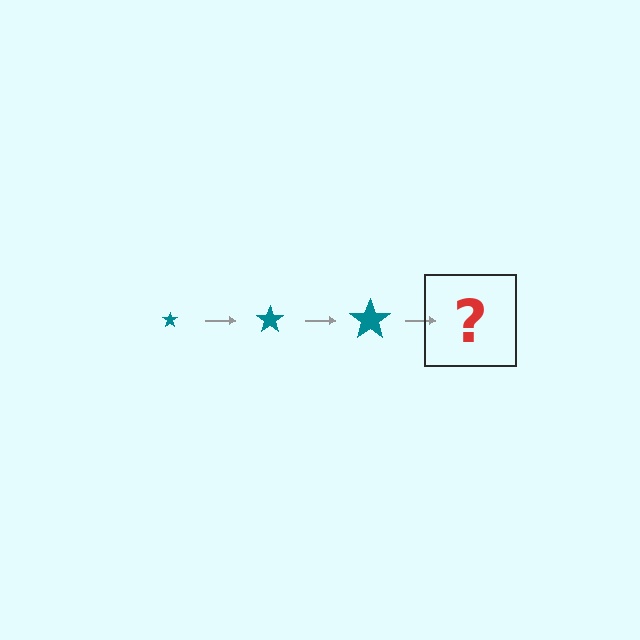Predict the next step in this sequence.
The next step is a teal star, larger than the previous one.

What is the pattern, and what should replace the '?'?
The pattern is that the star gets progressively larger each step. The '?' should be a teal star, larger than the previous one.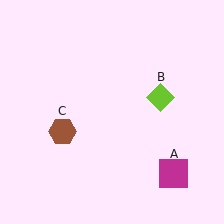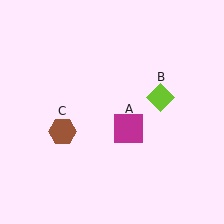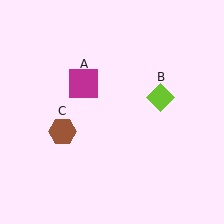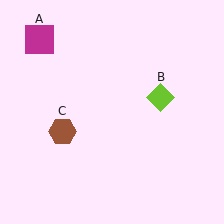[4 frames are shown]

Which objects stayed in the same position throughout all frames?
Lime diamond (object B) and brown hexagon (object C) remained stationary.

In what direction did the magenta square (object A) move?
The magenta square (object A) moved up and to the left.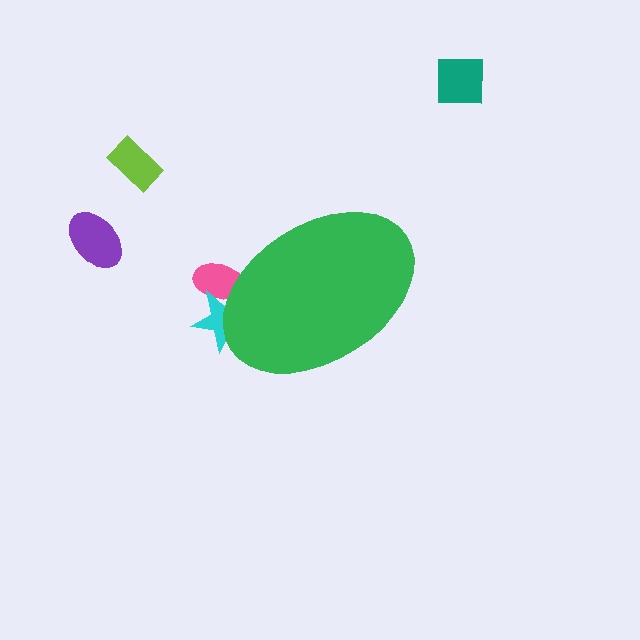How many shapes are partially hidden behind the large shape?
2 shapes are partially hidden.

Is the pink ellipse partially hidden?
Yes, the pink ellipse is partially hidden behind the green ellipse.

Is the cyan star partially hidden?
Yes, the cyan star is partially hidden behind the green ellipse.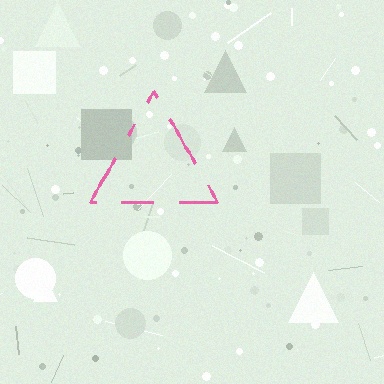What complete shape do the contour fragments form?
The contour fragments form a triangle.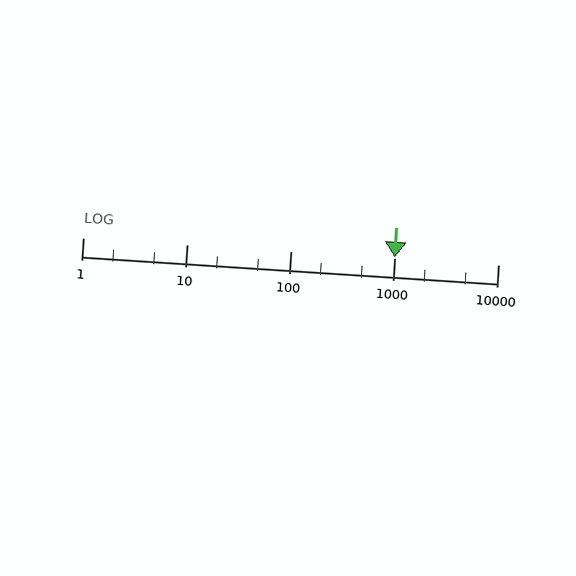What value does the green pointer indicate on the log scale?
The pointer indicates approximately 1000.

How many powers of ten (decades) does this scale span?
The scale spans 4 decades, from 1 to 10000.